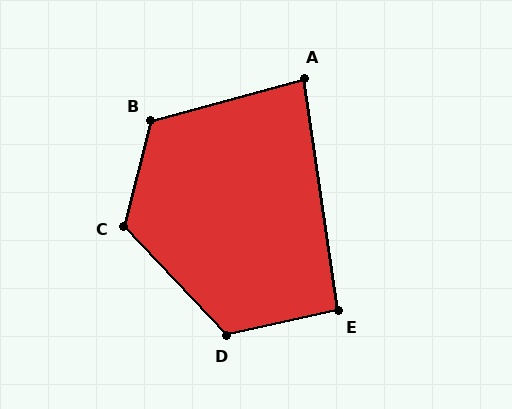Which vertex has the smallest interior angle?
A, at approximately 83 degrees.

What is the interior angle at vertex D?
Approximately 121 degrees (obtuse).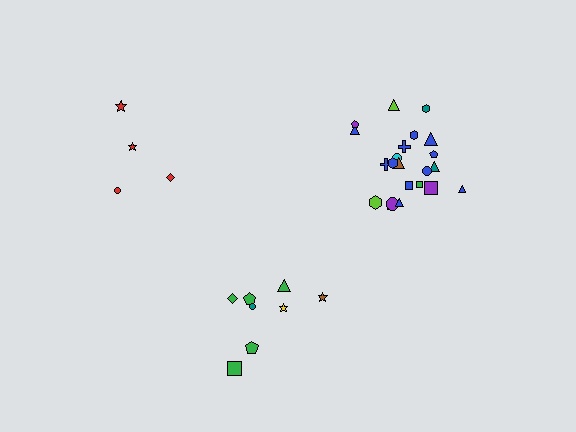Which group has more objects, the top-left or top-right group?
The top-right group.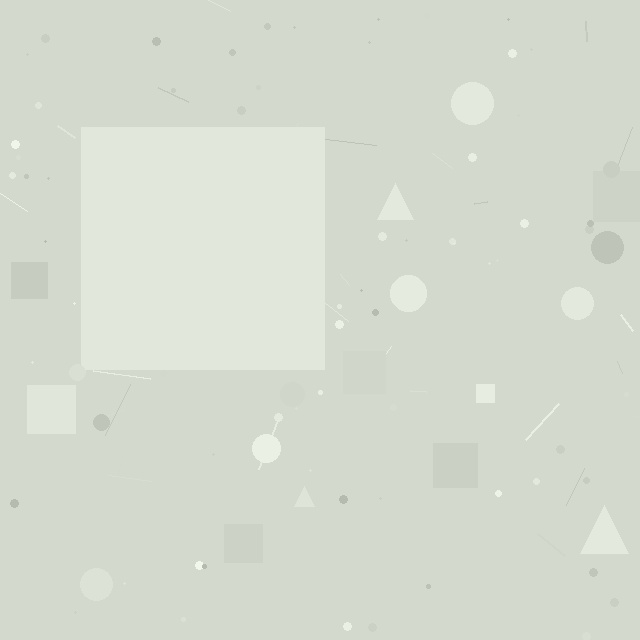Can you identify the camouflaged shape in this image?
The camouflaged shape is a square.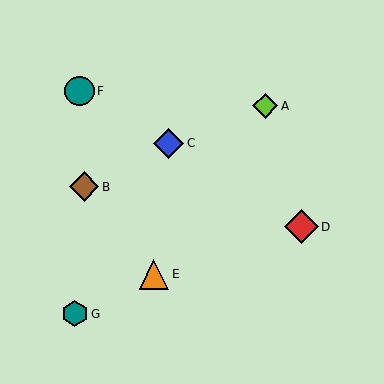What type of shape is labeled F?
Shape F is a teal circle.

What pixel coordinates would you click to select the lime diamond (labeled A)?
Click at (265, 106) to select the lime diamond A.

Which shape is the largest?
The red diamond (labeled D) is the largest.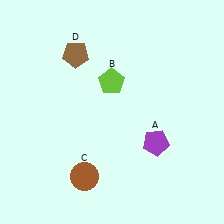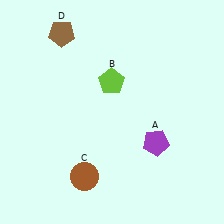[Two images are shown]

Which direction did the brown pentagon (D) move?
The brown pentagon (D) moved up.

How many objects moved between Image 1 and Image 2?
1 object moved between the two images.